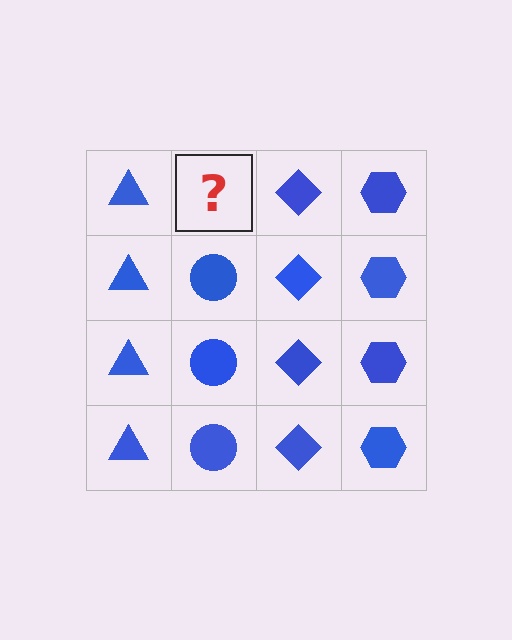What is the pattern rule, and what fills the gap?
The rule is that each column has a consistent shape. The gap should be filled with a blue circle.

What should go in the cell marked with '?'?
The missing cell should contain a blue circle.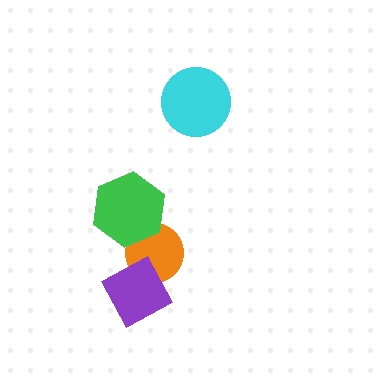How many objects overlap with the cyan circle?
0 objects overlap with the cyan circle.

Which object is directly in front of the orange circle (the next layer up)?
The green hexagon is directly in front of the orange circle.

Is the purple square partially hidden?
No, no other shape covers it.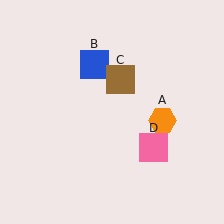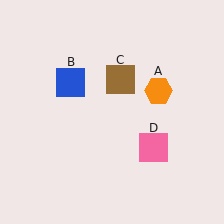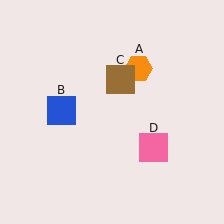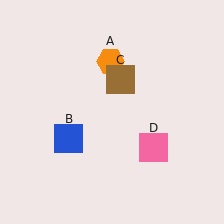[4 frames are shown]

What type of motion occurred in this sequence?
The orange hexagon (object A), blue square (object B) rotated counterclockwise around the center of the scene.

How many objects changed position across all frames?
2 objects changed position: orange hexagon (object A), blue square (object B).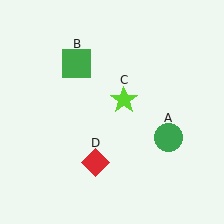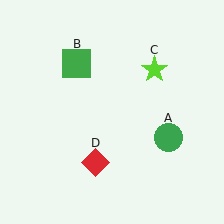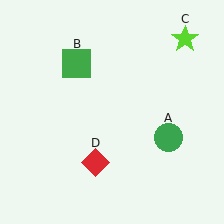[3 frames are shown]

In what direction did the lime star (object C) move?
The lime star (object C) moved up and to the right.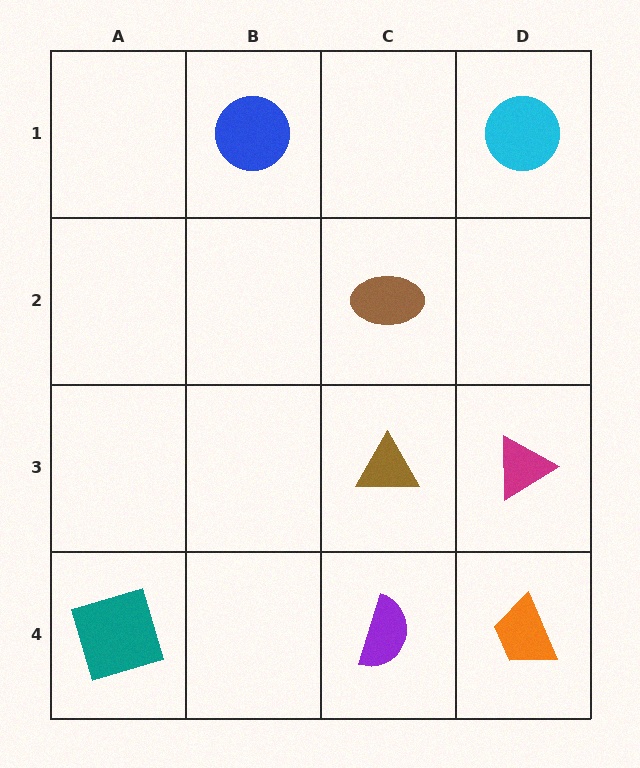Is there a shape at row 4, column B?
No, that cell is empty.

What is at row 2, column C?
A brown ellipse.